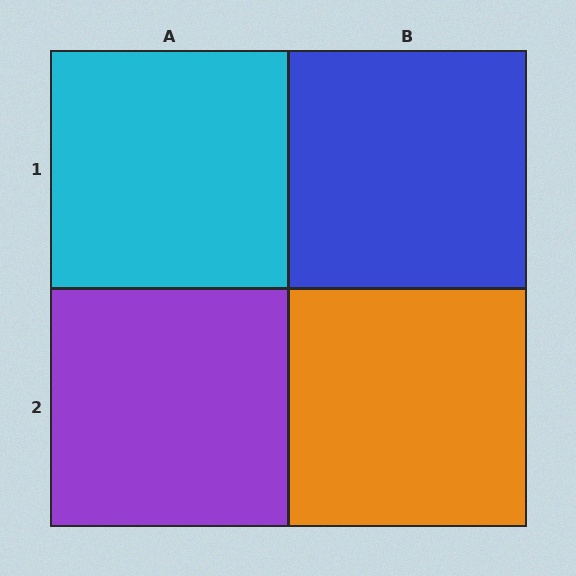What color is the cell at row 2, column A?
Purple.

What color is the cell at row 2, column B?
Orange.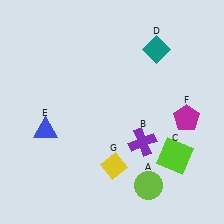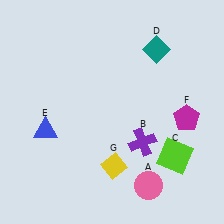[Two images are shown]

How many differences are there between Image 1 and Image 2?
There is 1 difference between the two images.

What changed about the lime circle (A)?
In Image 1, A is lime. In Image 2, it changed to pink.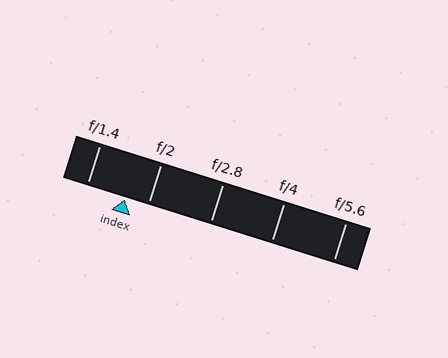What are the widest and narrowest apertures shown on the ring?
The widest aperture shown is f/1.4 and the narrowest is f/5.6.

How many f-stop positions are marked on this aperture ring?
There are 5 f-stop positions marked.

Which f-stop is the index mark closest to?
The index mark is closest to f/2.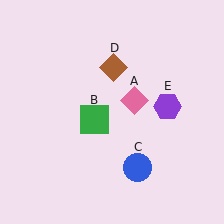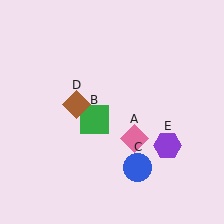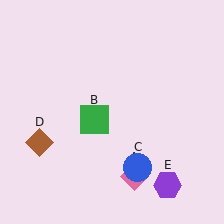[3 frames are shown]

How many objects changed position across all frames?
3 objects changed position: pink diamond (object A), brown diamond (object D), purple hexagon (object E).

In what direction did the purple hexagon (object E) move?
The purple hexagon (object E) moved down.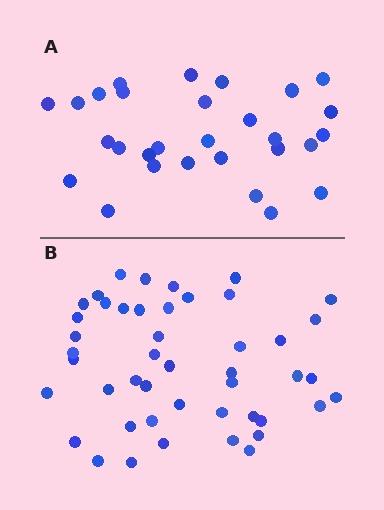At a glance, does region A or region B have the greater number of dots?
Region B (the bottom region) has more dots.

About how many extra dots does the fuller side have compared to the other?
Region B has approximately 15 more dots than region A.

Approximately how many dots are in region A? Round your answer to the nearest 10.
About 30 dots. (The exact count is 29, which rounds to 30.)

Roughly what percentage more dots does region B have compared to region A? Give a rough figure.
About 60% more.